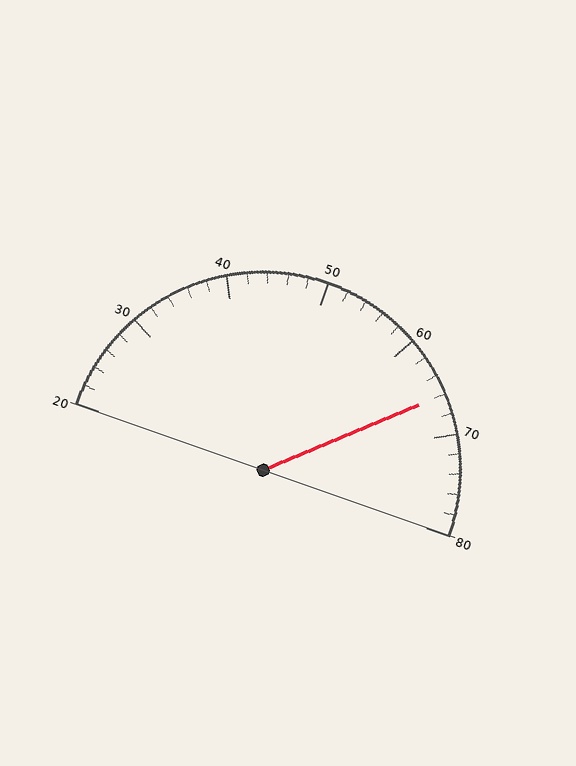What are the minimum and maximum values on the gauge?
The gauge ranges from 20 to 80.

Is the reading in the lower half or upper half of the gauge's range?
The reading is in the upper half of the range (20 to 80).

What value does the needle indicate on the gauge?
The needle indicates approximately 66.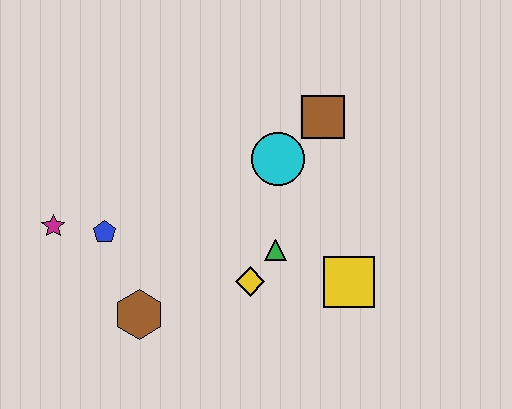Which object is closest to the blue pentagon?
The magenta star is closest to the blue pentagon.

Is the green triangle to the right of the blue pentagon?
Yes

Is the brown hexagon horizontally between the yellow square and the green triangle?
No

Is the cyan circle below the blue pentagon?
No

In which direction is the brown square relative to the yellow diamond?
The brown square is above the yellow diamond.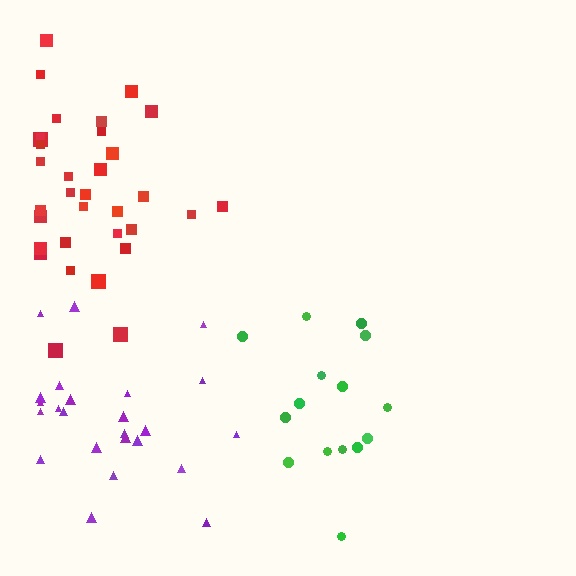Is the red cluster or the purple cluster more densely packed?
Red.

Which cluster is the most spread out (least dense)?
Green.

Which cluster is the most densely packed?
Red.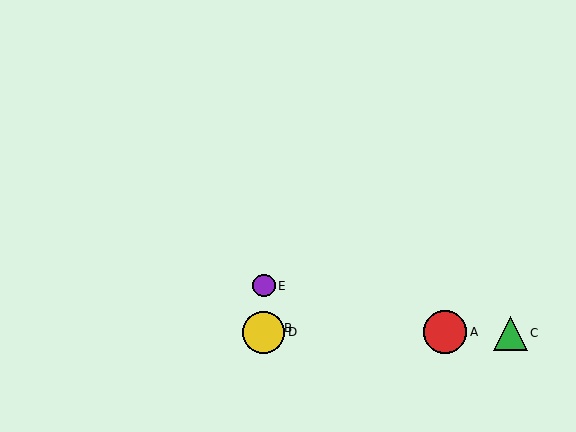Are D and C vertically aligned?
No, D is at x≈264 and C is at x≈510.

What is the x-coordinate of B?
Object B is at x≈264.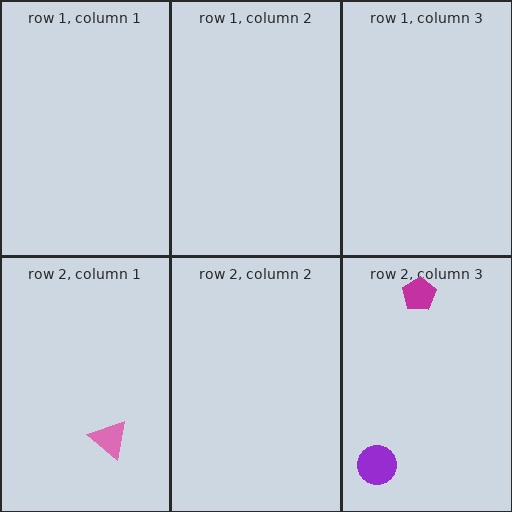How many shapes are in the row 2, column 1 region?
1.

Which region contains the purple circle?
The row 2, column 3 region.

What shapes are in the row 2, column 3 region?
The purple circle, the magenta pentagon.